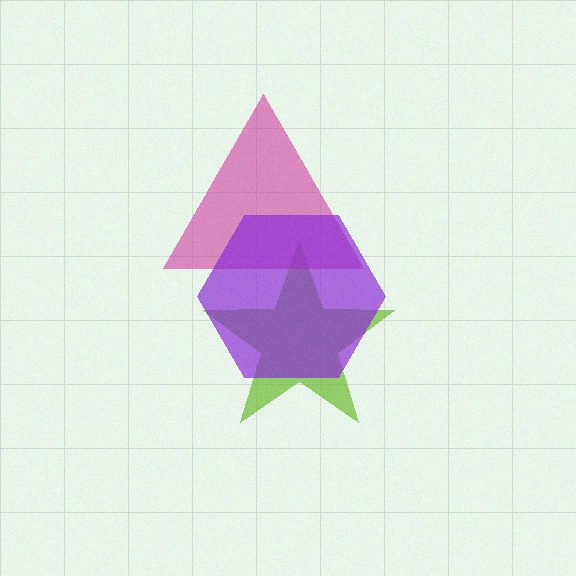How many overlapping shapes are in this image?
There are 3 overlapping shapes in the image.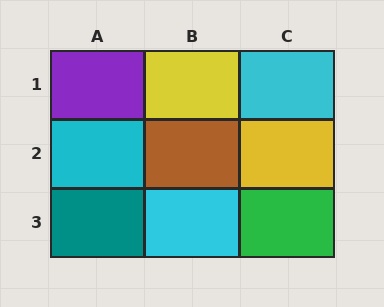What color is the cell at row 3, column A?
Teal.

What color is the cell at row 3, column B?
Cyan.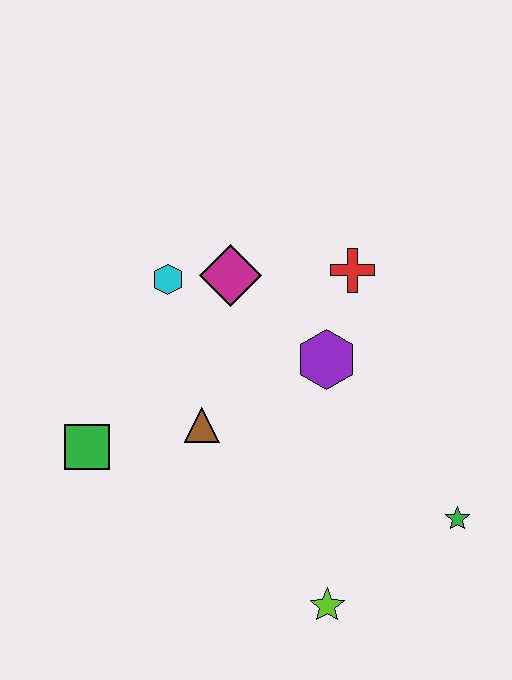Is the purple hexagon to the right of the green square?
Yes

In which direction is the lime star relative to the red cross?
The lime star is below the red cross.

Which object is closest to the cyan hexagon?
The magenta diamond is closest to the cyan hexagon.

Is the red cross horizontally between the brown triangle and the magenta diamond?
No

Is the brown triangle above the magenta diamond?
No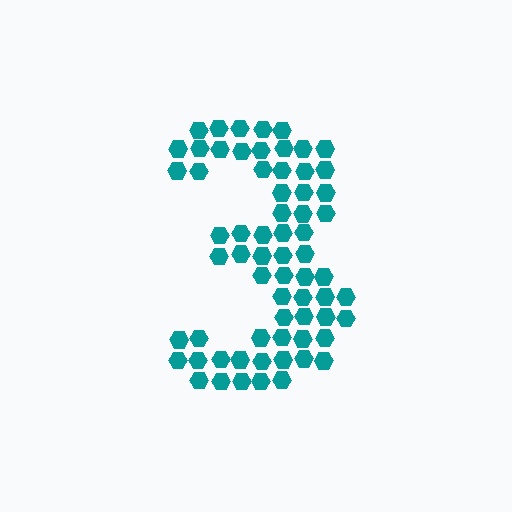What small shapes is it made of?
It is made of small hexagons.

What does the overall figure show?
The overall figure shows the digit 3.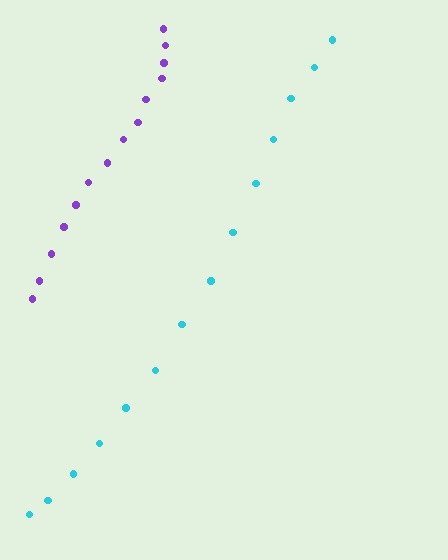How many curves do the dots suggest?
There are 2 distinct paths.